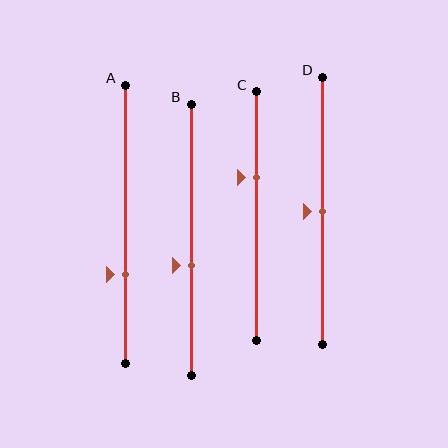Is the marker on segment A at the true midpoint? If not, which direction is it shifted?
No, the marker on segment A is shifted downward by about 18% of the segment length.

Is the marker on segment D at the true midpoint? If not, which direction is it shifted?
Yes, the marker on segment D is at the true midpoint.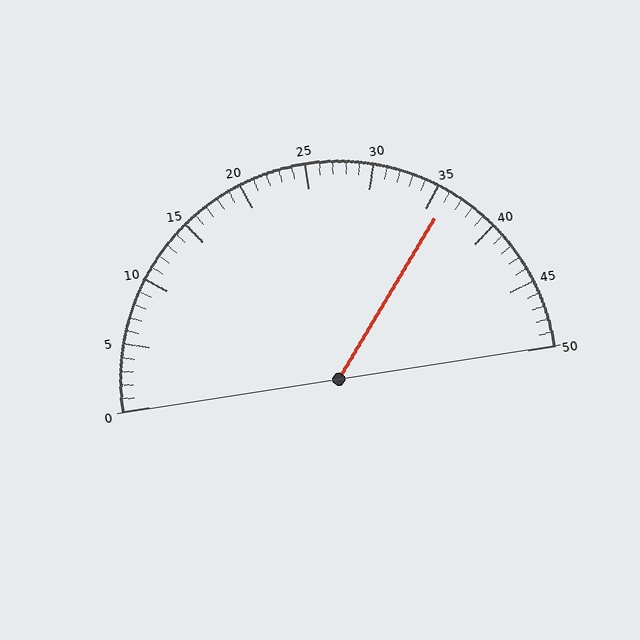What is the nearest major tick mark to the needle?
The nearest major tick mark is 35.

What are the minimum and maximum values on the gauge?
The gauge ranges from 0 to 50.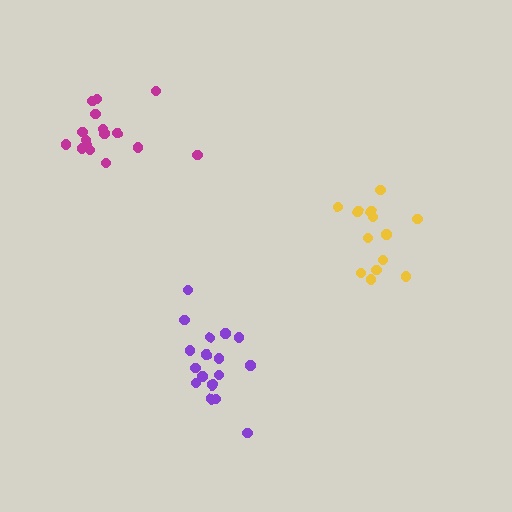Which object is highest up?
The magenta cluster is topmost.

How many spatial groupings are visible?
There are 3 spatial groupings.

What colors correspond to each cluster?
The clusters are colored: purple, yellow, magenta.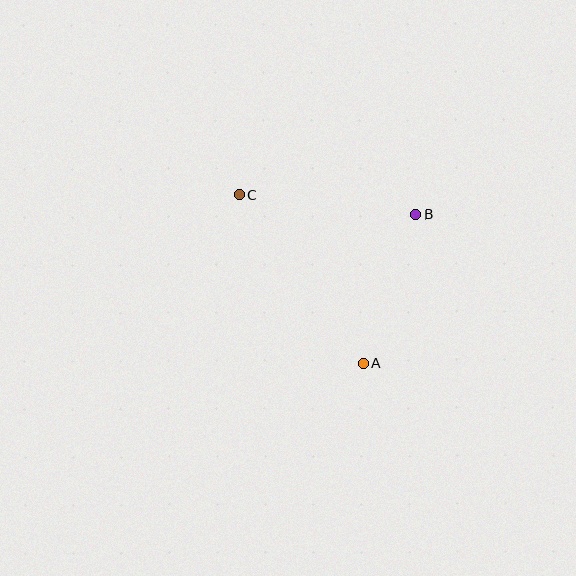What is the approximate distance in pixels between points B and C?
The distance between B and C is approximately 177 pixels.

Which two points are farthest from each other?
Points A and C are farthest from each other.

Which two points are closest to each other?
Points A and B are closest to each other.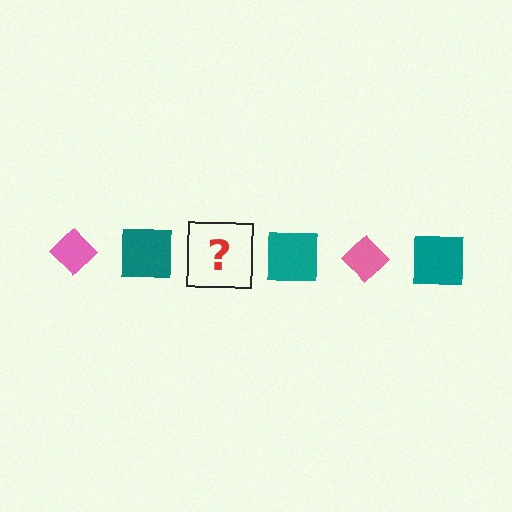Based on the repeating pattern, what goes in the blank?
The blank should be a pink diamond.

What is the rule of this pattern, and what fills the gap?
The rule is that the pattern alternates between pink diamond and teal square. The gap should be filled with a pink diamond.